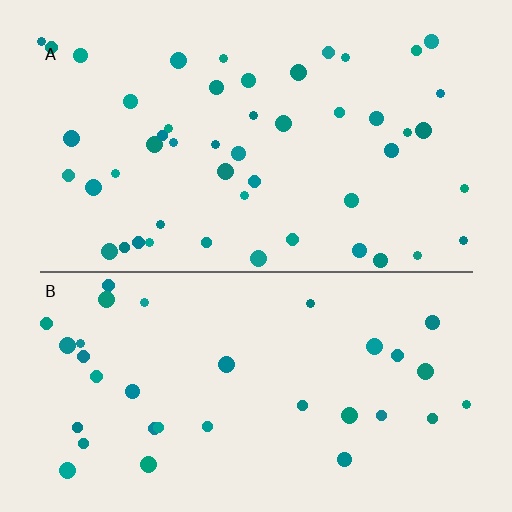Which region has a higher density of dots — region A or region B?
A (the top).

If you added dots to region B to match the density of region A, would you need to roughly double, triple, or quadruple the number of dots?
Approximately double.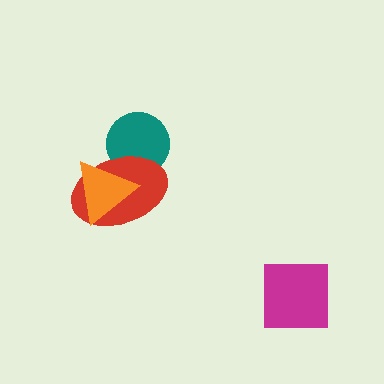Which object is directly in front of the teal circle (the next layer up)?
The red ellipse is directly in front of the teal circle.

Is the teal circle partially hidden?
Yes, it is partially covered by another shape.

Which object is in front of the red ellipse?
The orange triangle is in front of the red ellipse.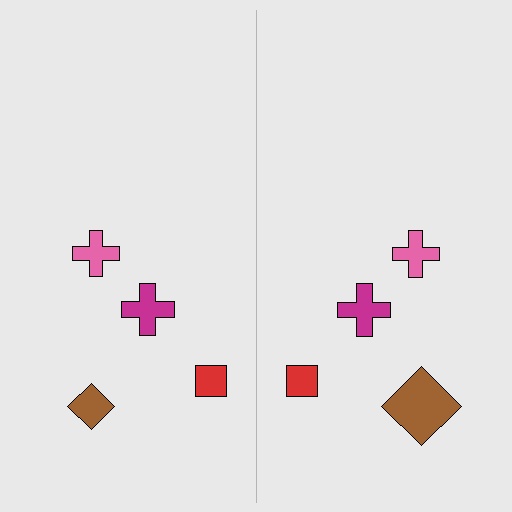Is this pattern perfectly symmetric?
No, the pattern is not perfectly symmetric. The brown diamond on the right side has a different size than its mirror counterpart.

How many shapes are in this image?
There are 8 shapes in this image.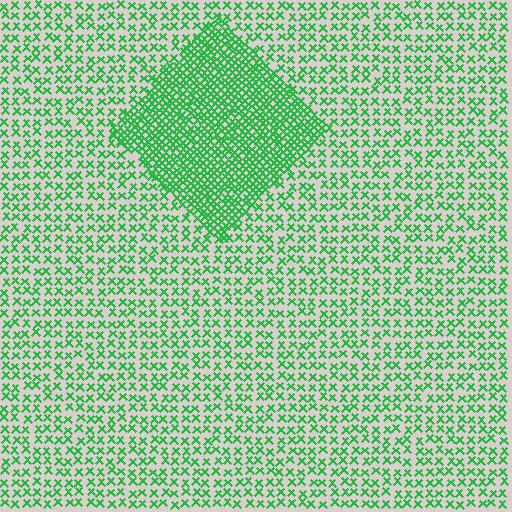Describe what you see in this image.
The image contains small green elements arranged at two different densities. A diamond-shaped region is visible where the elements are more densely packed than the surrounding area.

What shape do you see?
I see a diamond.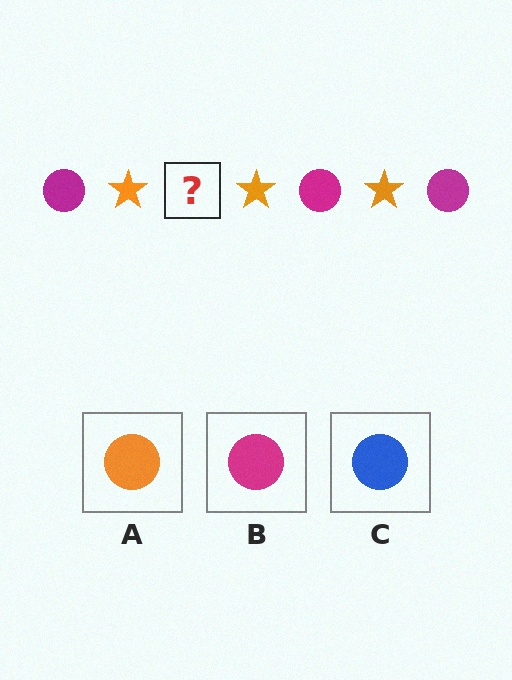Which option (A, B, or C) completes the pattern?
B.